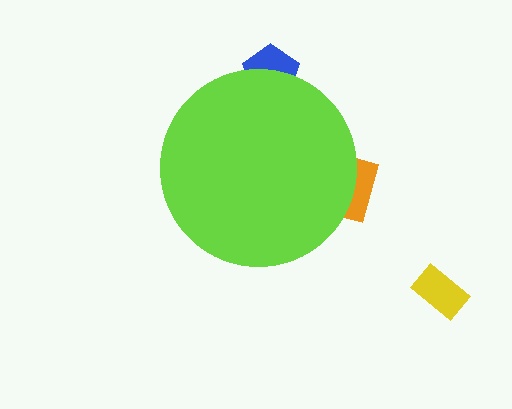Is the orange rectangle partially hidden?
Yes, the orange rectangle is partially hidden behind the lime circle.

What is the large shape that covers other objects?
A lime circle.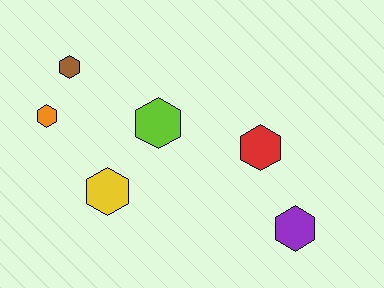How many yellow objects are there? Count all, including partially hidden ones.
There is 1 yellow object.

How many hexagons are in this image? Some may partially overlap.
There are 6 hexagons.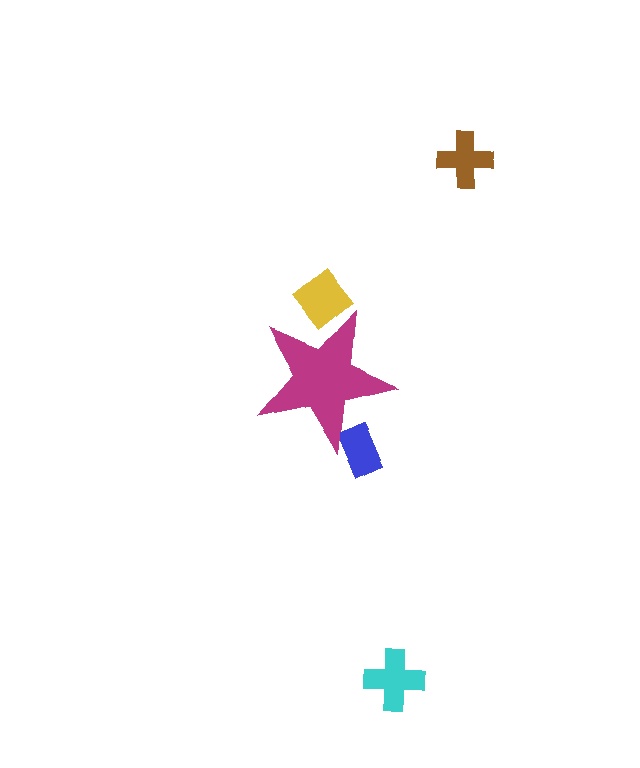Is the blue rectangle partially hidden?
Yes, the blue rectangle is partially hidden behind the magenta star.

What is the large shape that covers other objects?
A magenta star.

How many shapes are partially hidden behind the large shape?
2 shapes are partially hidden.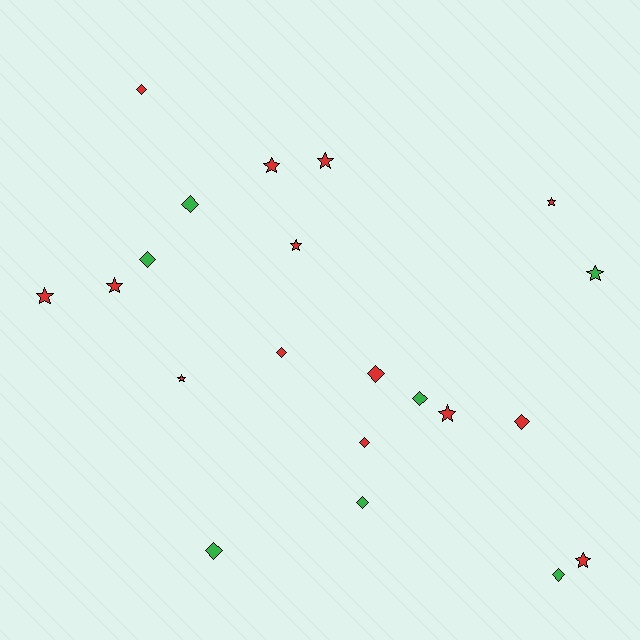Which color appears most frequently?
Red, with 14 objects.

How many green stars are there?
There is 1 green star.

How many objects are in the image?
There are 21 objects.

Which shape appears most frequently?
Diamond, with 11 objects.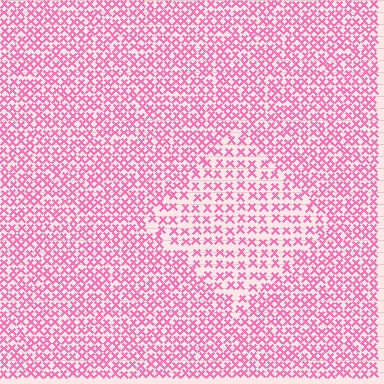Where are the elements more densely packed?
The elements are more densely packed outside the diamond boundary.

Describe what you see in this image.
The image contains small pink elements arranged at two different densities. A diamond-shaped region is visible where the elements are less densely packed than the surrounding area.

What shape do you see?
I see a diamond.